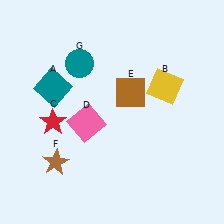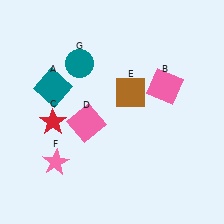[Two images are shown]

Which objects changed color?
B changed from yellow to pink. F changed from brown to pink.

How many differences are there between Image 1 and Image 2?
There are 2 differences between the two images.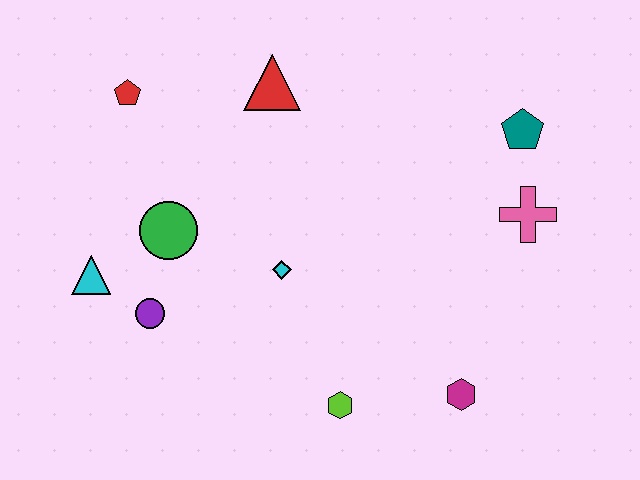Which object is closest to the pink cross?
The teal pentagon is closest to the pink cross.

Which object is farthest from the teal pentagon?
The cyan triangle is farthest from the teal pentagon.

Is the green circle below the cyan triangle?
No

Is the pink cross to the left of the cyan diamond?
No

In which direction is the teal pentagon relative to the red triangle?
The teal pentagon is to the right of the red triangle.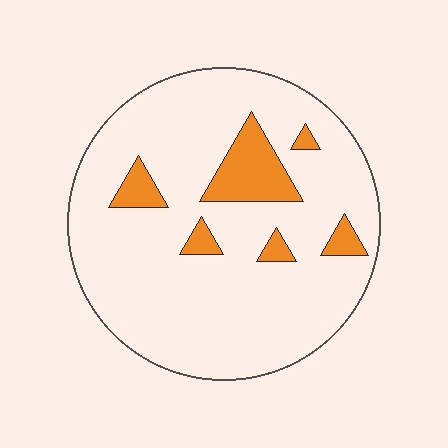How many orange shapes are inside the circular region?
6.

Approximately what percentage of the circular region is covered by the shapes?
Approximately 10%.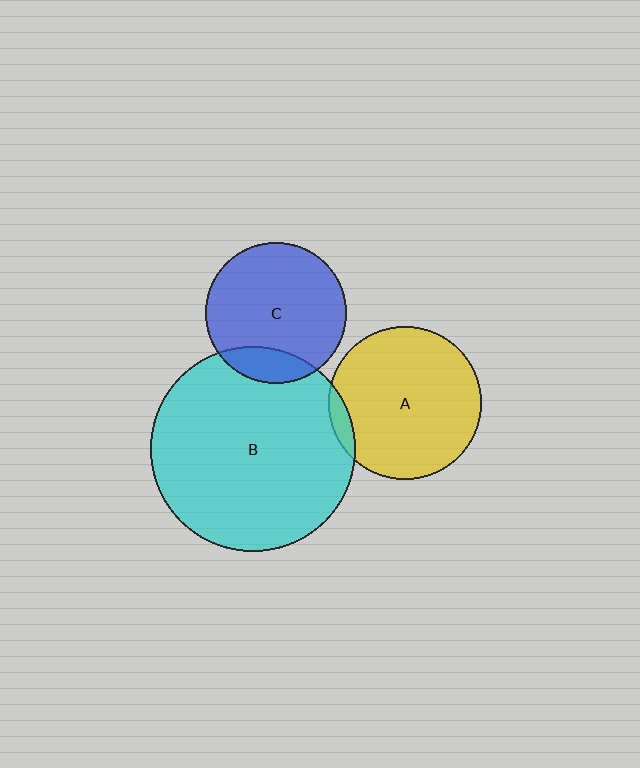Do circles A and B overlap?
Yes.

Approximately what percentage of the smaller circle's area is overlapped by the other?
Approximately 5%.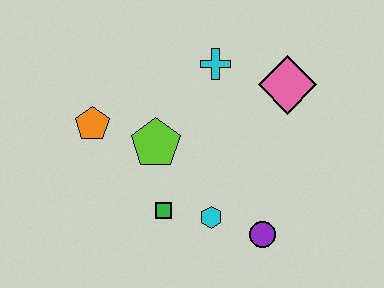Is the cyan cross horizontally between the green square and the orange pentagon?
No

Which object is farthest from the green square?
The pink diamond is farthest from the green square.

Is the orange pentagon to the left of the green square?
Yes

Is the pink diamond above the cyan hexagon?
Yes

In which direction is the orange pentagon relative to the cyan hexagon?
The orange pentagon is to the left of the cyan hexagon.